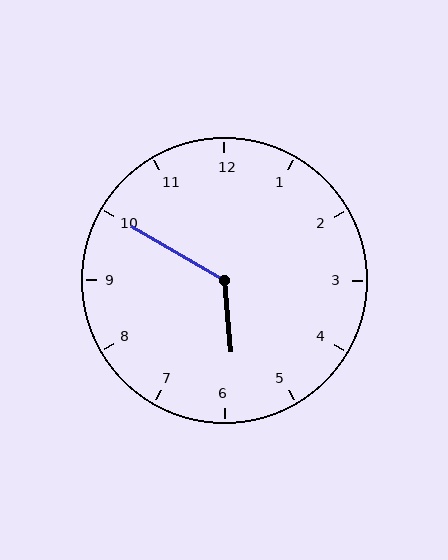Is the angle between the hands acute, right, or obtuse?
It is obtuse.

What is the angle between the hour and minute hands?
Approximately 125 degrees.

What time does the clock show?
5:50.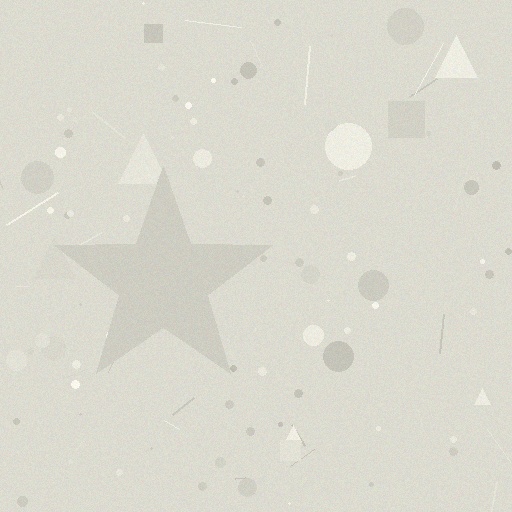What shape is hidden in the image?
A star is hidden in the image.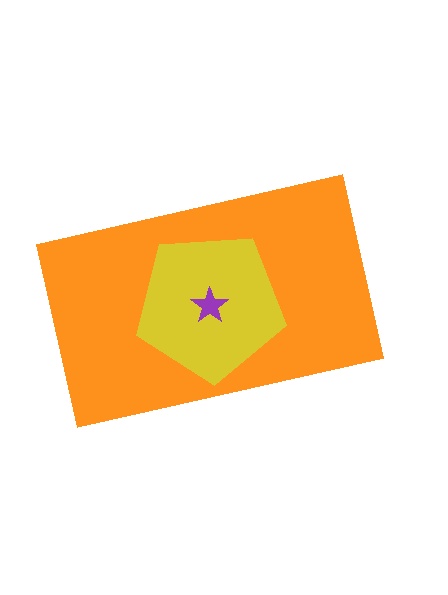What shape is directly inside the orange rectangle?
The yellow pentagon.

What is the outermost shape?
The orange rectangle.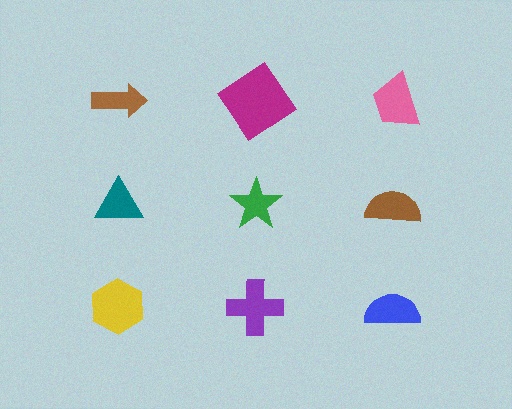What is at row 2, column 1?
A teal triangle.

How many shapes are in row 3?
3 shapes.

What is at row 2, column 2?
A green star.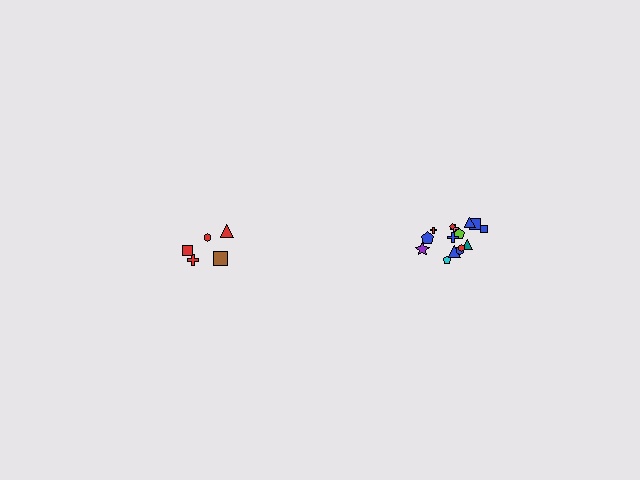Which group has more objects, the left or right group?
The right group.